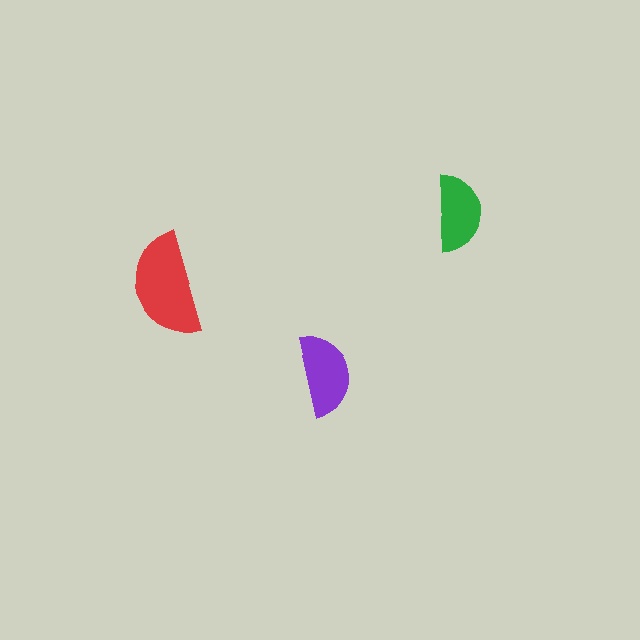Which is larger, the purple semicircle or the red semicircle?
The red one.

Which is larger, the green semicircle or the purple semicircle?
The purple one.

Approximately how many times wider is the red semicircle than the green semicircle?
About 1.5 times wider.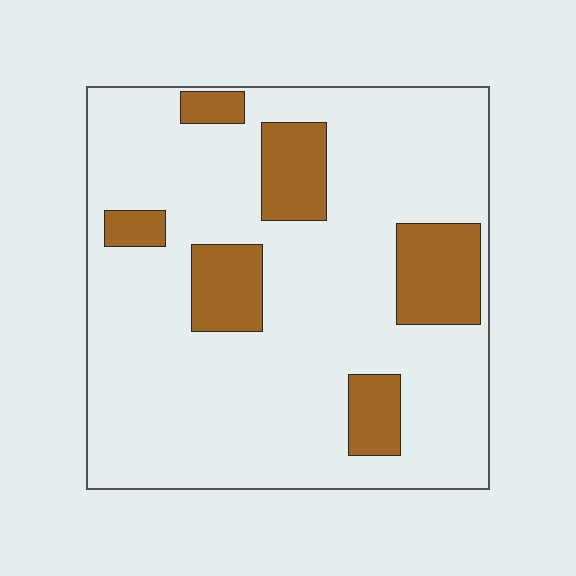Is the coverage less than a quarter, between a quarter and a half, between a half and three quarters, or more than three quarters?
Less than a quarter.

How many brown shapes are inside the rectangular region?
6.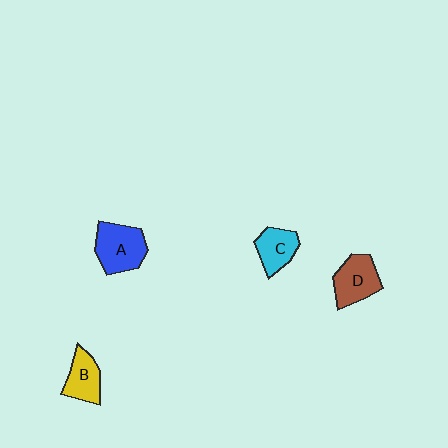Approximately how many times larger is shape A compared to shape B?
Approximately 1.4 times.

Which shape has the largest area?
Shape A (blue).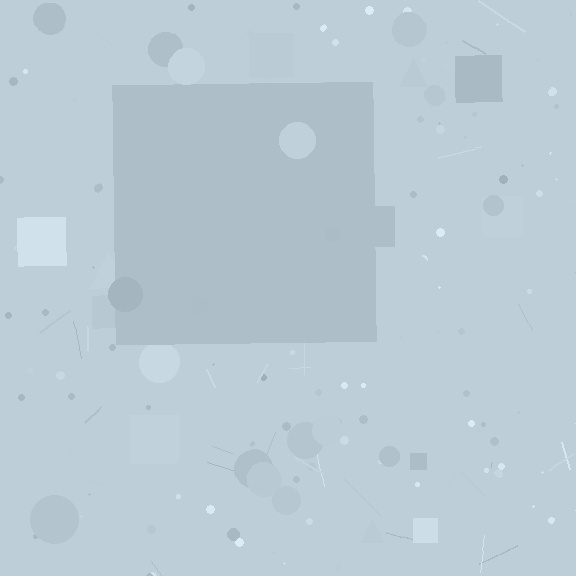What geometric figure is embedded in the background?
A square is embedded in the background.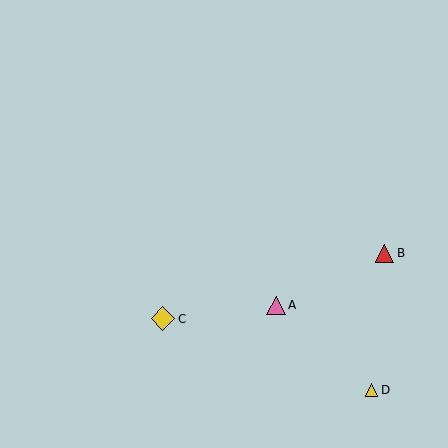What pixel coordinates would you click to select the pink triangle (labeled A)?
Click at (276, 305) to select the pink triangle A.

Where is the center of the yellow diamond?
The center of the yellow diamond is at (163, 319).